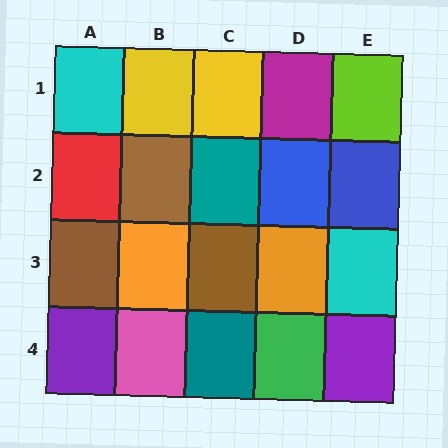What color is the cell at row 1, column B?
Yellow.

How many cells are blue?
2 cells are blue.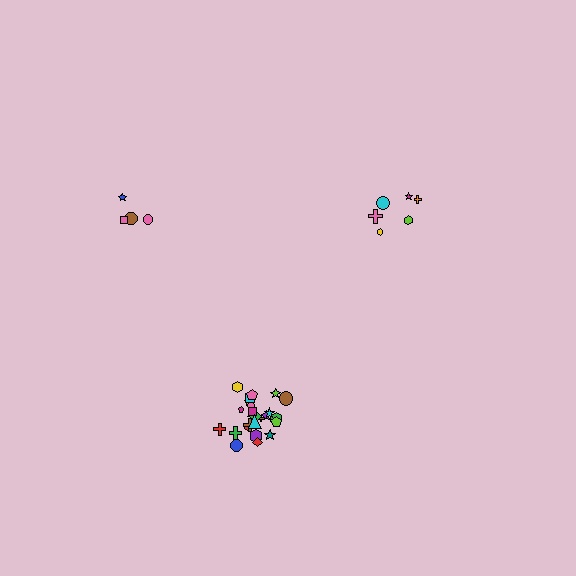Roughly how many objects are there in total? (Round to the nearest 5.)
Roughly 35 objects in total.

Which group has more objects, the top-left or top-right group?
The top-right group.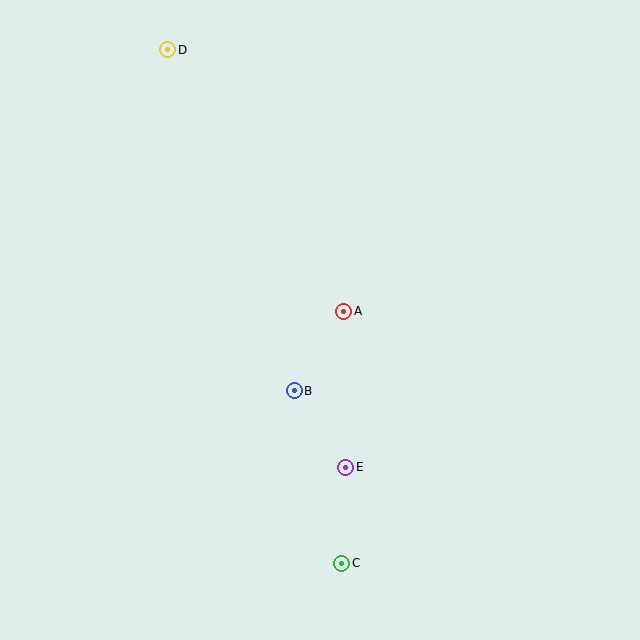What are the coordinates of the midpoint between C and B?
The midpoint between C and B is at (318, 477).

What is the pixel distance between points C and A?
The distance between C and A is 252 pixels.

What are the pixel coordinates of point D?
Point D is at (168, 50).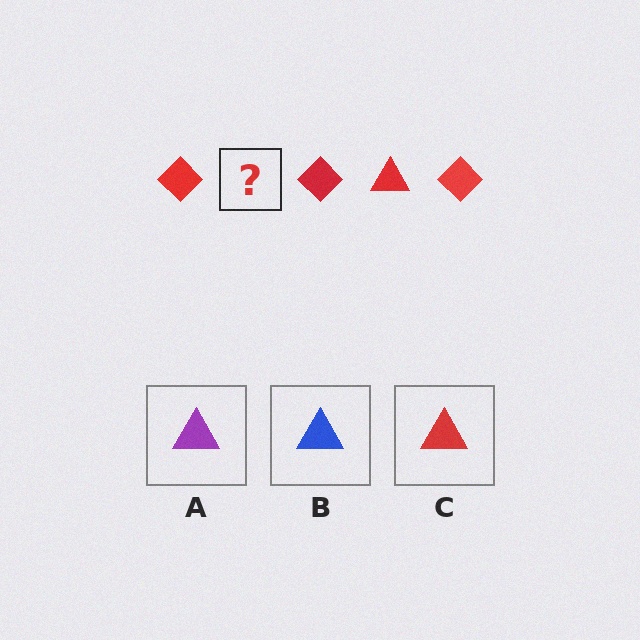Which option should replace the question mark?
Option C.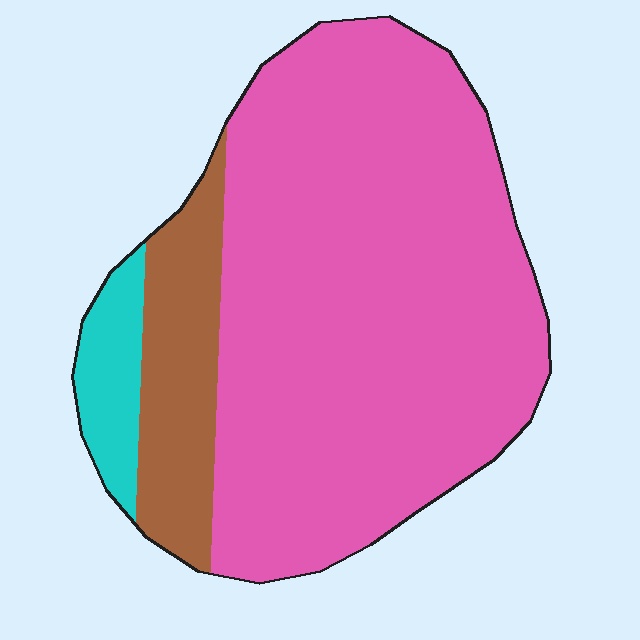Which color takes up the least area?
Cyan, at roughly 5%.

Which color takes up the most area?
Pink, at roughly 80%.